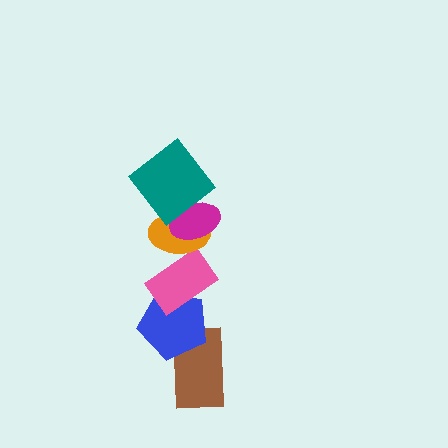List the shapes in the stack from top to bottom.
From top to bottom: the teal diamond, the magenta ellipse, the orange ellipse, the pink rectangle, the blue pentagon, the brown rectangle.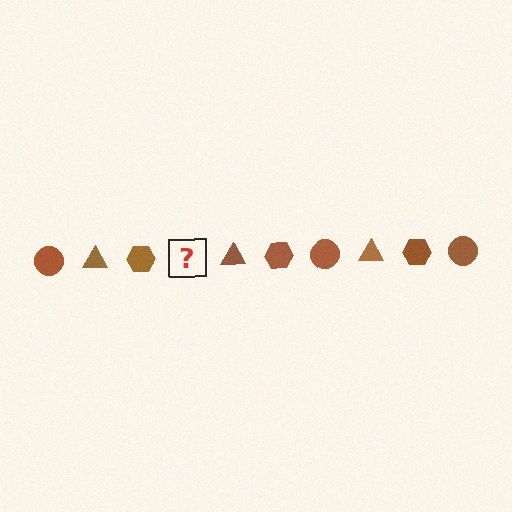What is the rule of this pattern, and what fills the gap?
The rule is that the pattern cycles through circle, triangle, hexagon shapes in brown. The gap should be filled with a brown circle.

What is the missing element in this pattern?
The missing element is a brown circle.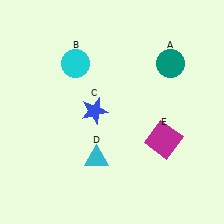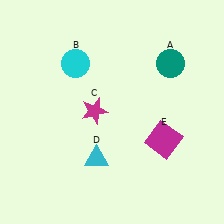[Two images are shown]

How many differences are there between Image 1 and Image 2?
There is 1 difference between the two images.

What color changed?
The star (C) changed from blue in Image 1 to magenta in Image 2.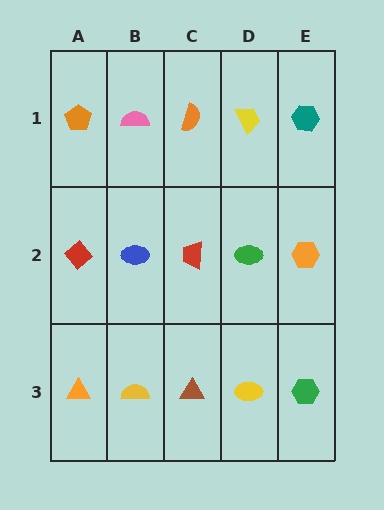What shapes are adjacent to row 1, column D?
A green ellipse (row 2, column D), an orange semicircle (row 1, column C), a teal hexagon (row 1, column E).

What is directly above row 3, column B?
A blue ellipse.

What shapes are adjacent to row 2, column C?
An orange semicircle (row 1, column C), a brown triangle (row 3, column C), a blue ellipse (row 2, column B), a green ellipse (row 2, column D).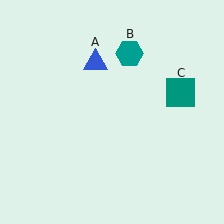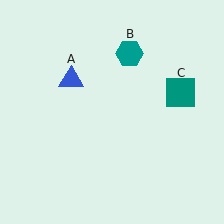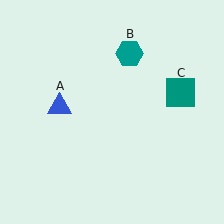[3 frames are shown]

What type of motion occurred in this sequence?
The blue triangle (object A) rotated counterclockwise around the center of the scene.